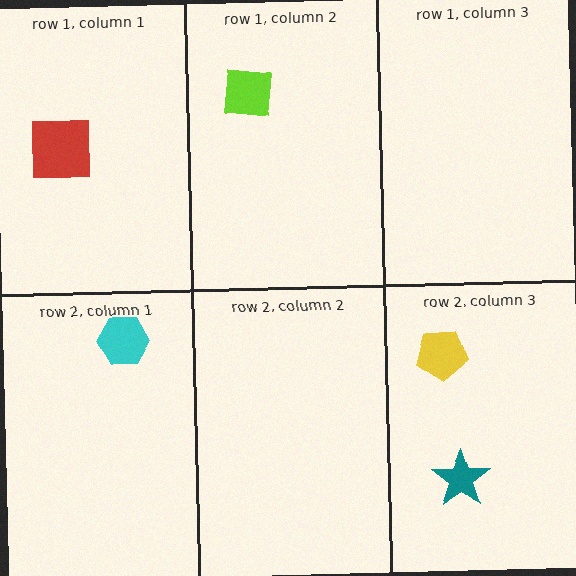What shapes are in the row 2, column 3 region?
The yellow pentagon, the teal star.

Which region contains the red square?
The row 1, column 1 region.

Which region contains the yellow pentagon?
The row 2, column 3 region.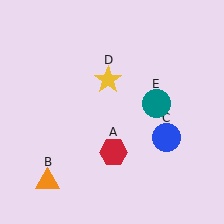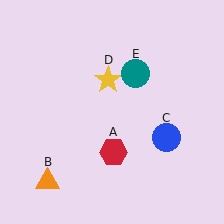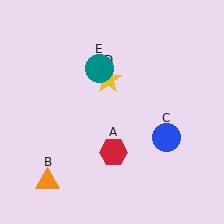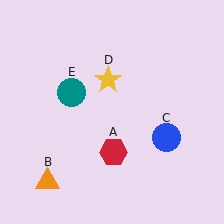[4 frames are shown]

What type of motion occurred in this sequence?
The teal circle (object E) rotated counterclockwise around the center of the scene.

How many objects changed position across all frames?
1 object changed position: teal circle (object E).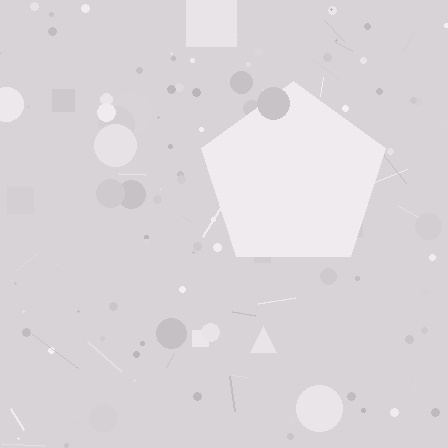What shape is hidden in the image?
A pentagon is hidden in the image.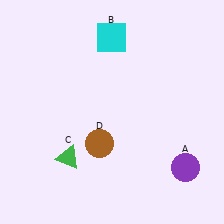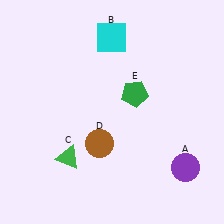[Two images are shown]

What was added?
A green pentagon (E) was added in Image 2.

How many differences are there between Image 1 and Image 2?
There is 1 difference between the two images.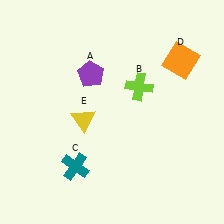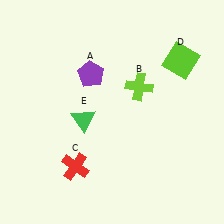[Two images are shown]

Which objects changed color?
C changed from teal to red. D changed from orange to lime. E changed from yellow to green.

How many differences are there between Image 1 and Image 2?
There are 3 differences between the two images.